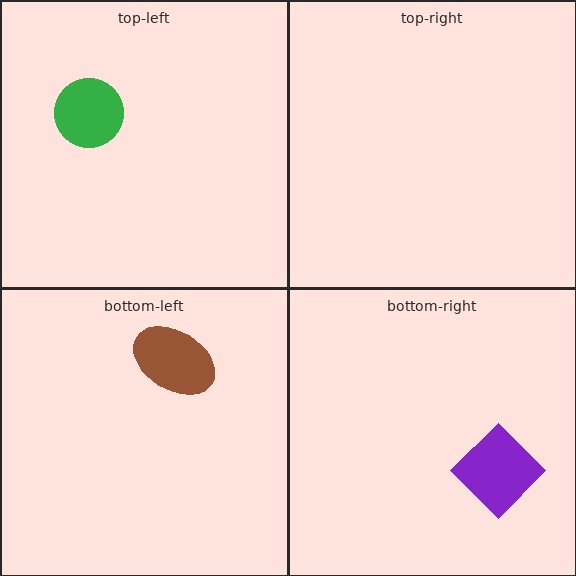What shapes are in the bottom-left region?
The brown ellipse.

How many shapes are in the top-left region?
1.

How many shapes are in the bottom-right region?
1.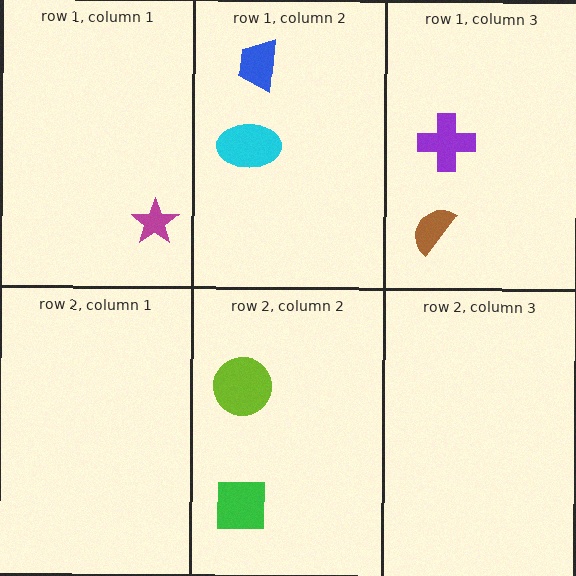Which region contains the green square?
The row 2, column 2 region.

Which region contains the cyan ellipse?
The row 1, column 2 region.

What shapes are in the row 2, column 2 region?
The lime circle, the green square.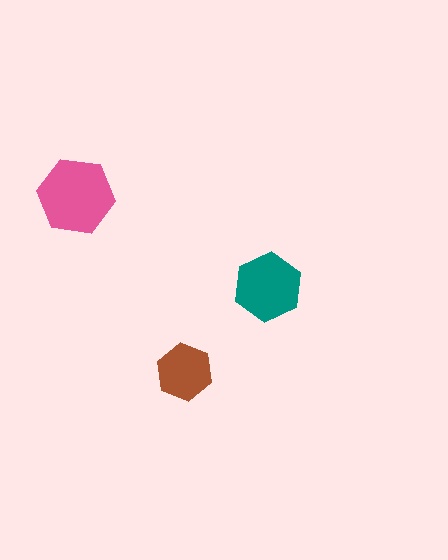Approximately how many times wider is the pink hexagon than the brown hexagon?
About 1.5 times wider.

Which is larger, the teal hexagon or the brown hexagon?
The teal one.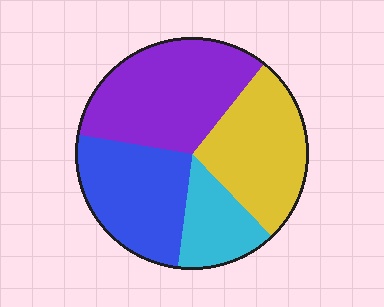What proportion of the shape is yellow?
Yellow covers around 25% of the shape.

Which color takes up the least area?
Cyan, at roughly 15%.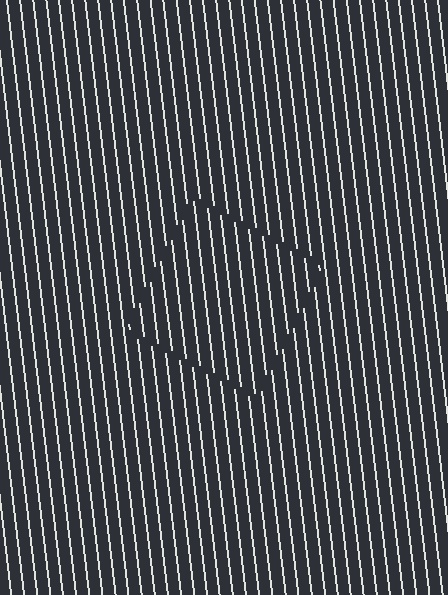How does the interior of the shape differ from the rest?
The interior of the shape contains the same grating, shifted by half a period — the contour is defined by the phase discontinuity where line-ends from the inner and outer gratings abut.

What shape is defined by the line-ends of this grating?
An illusory square. The interior of the shape contains the same grating, shifted by half a period — the contour is defined by the phase discontinuity where line-ends from the inner and outer gratings abut.